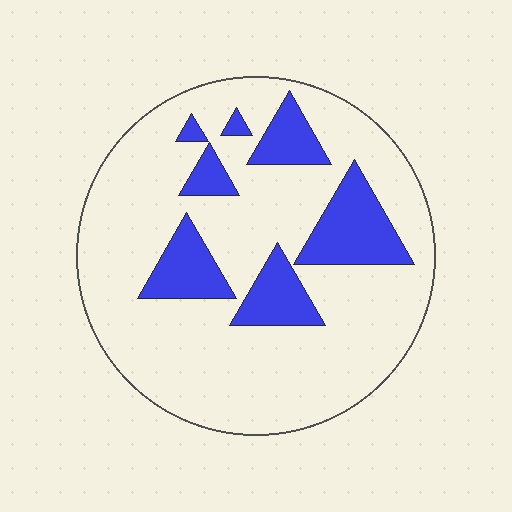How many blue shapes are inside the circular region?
7.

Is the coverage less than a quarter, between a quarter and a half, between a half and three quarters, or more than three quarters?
Less than a quarter.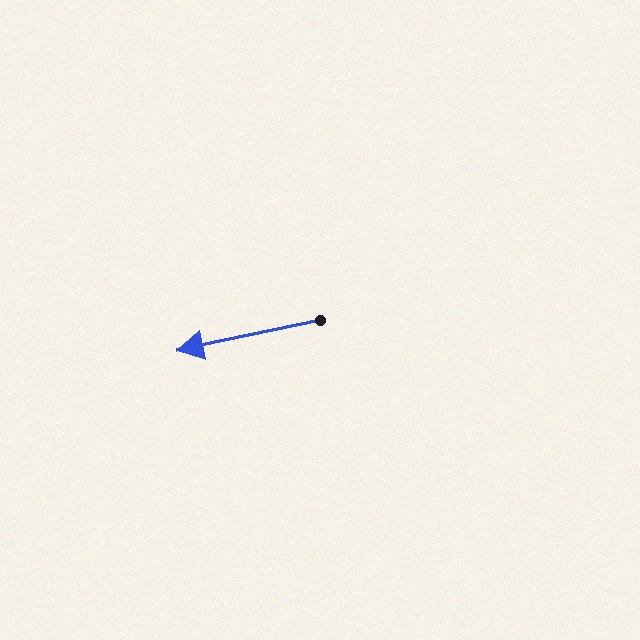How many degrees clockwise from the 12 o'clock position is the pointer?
Approximately 258 degrees.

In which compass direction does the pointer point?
West.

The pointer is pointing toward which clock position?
Roughly 9 o'clock.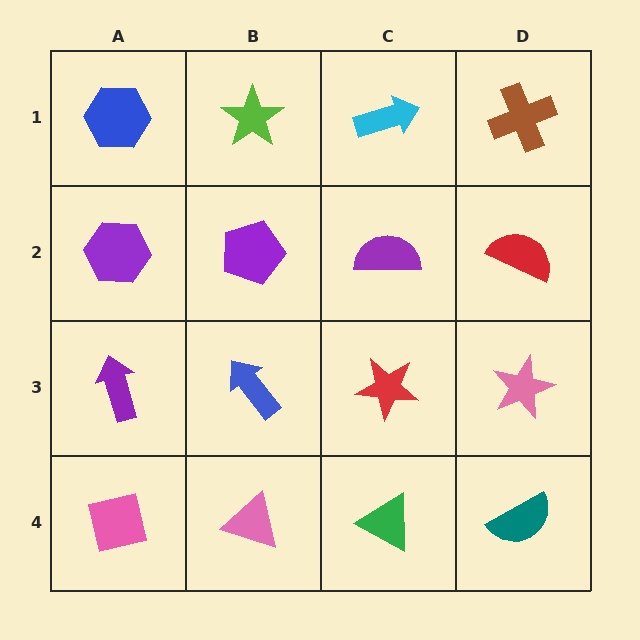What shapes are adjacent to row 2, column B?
A lime star (row 1, column B), a blue arrow (row 3, column B), a purple hexagon (row 2, column A), a purple semicircle (row 2, column C).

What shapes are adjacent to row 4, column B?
A blue arrow (row 3, column B), a pink square (row 4, column A), a green triangle (row 4, column C).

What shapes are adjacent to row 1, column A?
A purple hexagon (row 2, column A), a lime star (row 1, column B).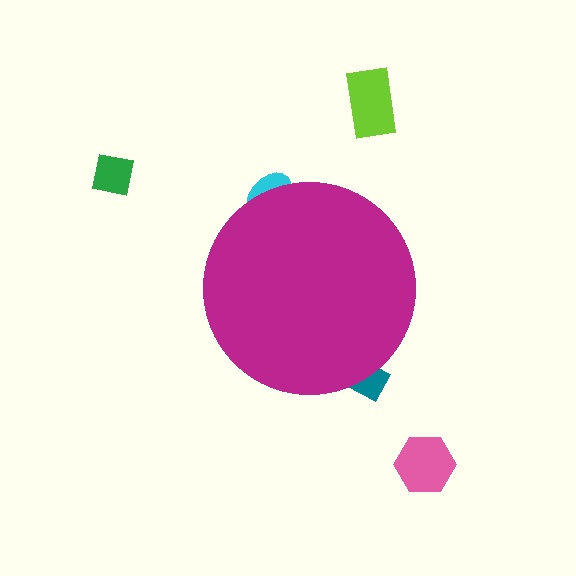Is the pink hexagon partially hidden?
No, the pink hexagon is fully visible.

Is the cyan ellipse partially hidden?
Yes, the cyan ellipse is partially hidden behind the magenta circle.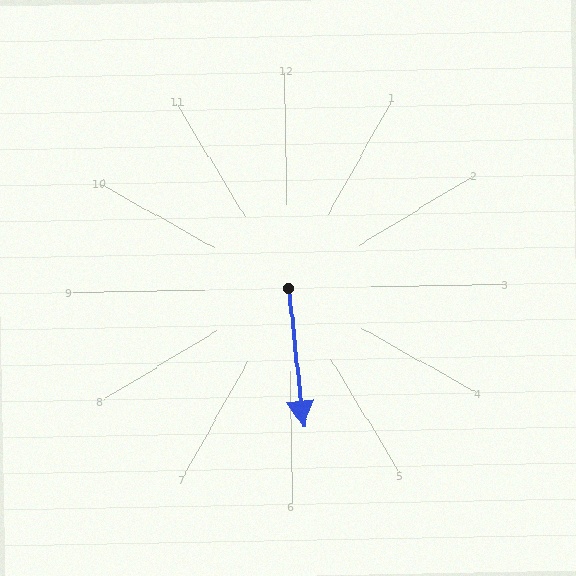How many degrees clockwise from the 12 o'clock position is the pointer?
Approximately 175 degrees.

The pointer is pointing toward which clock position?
Roughly 6 o'clock.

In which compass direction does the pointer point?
South.